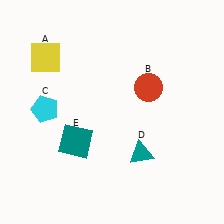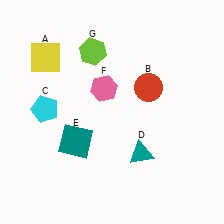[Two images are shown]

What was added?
A pink hexagon (F), a lime hexagon (G) were added in Image 2.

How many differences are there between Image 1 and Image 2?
There are 2 differences between the two images.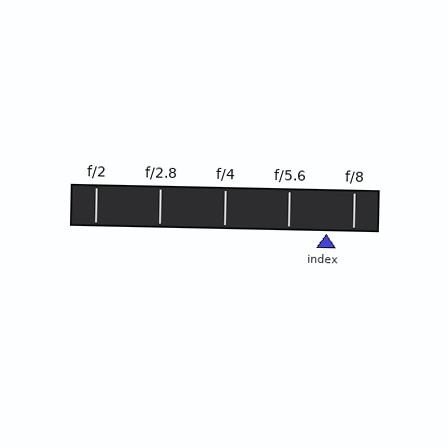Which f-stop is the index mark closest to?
The index mark is closest to f/8.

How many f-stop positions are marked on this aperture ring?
There are 5 f-stop positions marked.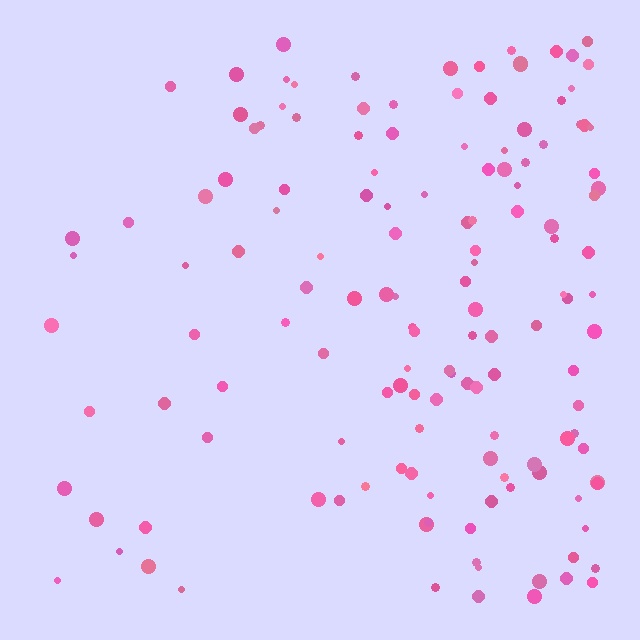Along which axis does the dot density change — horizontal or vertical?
Horizontal.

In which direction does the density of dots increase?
From left to right, with the right side densest.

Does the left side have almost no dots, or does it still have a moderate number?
Still a moderate number, just noticeably fewer than the right.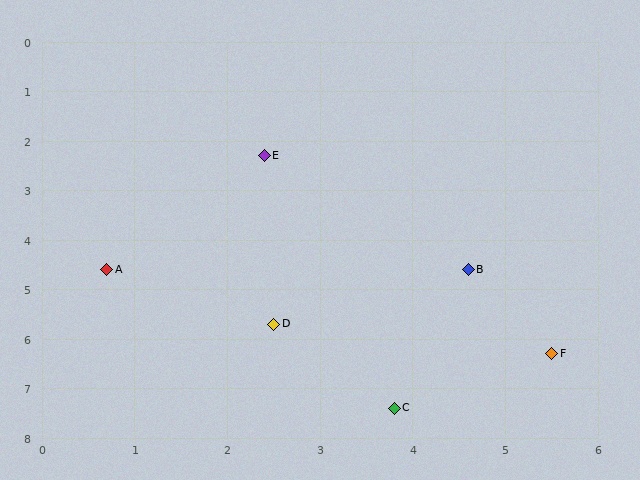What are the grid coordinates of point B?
Point B is at approximately (4.6, 4.6).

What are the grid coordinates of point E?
Point E is at approximately (2.4, 2.3).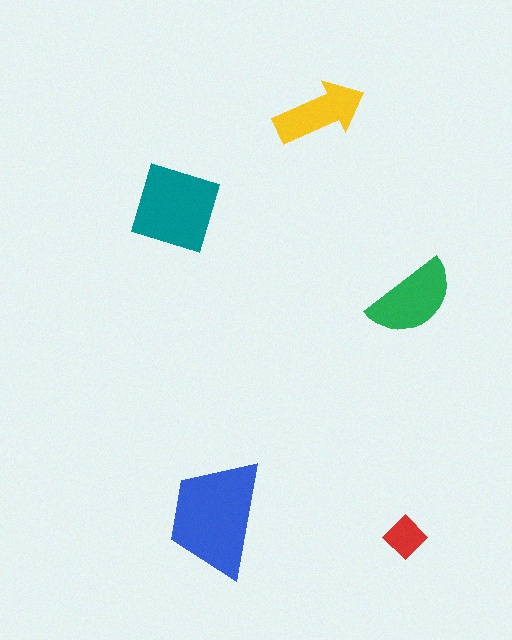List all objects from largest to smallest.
The blue trapezoid, the teal square, the green semicircle, the yellow arrow, the red diamond.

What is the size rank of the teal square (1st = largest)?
2nd.